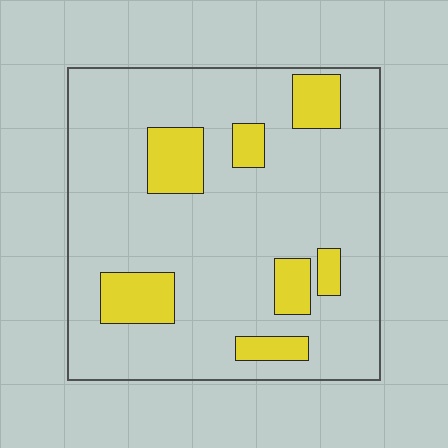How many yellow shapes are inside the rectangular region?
7.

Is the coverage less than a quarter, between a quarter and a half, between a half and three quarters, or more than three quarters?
Less than a quarter.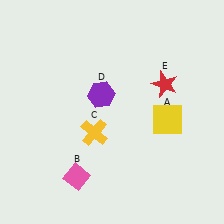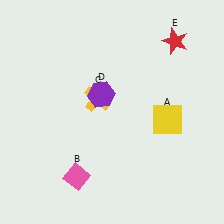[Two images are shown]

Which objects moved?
The objects that moved are: the yellow cross (C), the red star (E).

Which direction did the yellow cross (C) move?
The yellow cross (C) moved up.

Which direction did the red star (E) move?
The red star (E) moved up.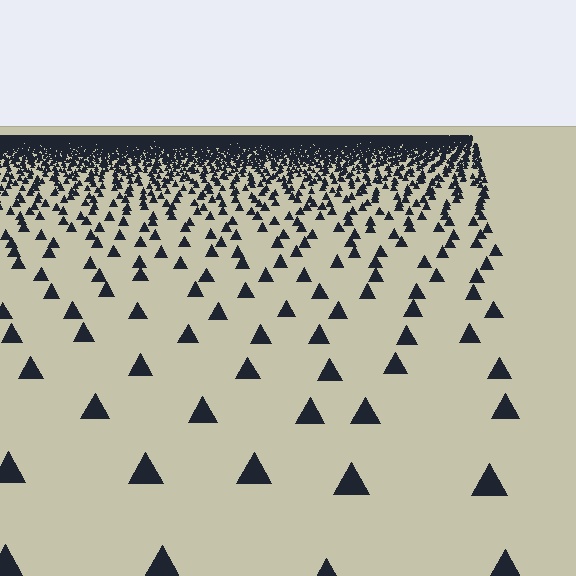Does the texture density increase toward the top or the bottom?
Density increases toward the top.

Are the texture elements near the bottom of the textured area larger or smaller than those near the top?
Larger. Near the bottom, elements are closer to the viewer and appear at a bigger on-screen size.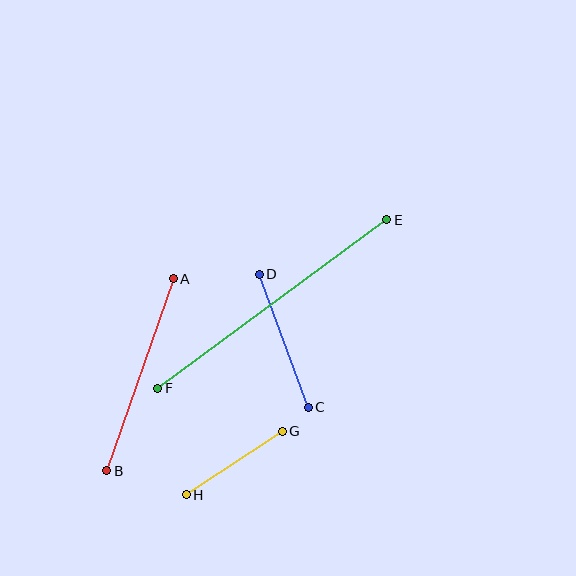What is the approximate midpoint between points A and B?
The midpoint is at approximately (140, 375) pixels.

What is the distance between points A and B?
The distance is approximately 203 pixels.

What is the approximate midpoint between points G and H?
The midpoint is at approximately (234, 463) pixels.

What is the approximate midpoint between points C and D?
The midpoint is at approximately (284, 341) pixels.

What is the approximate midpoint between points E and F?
The midpoint is at approximately (272, 304) pixels.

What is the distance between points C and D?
The distance is approximately 142 pixels.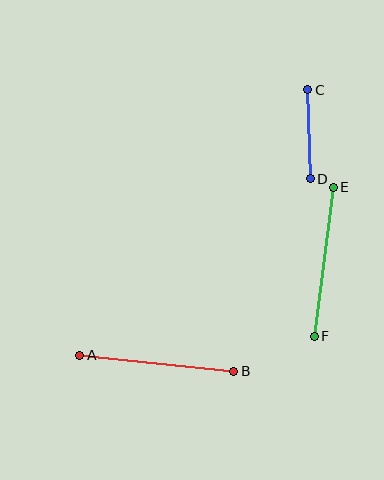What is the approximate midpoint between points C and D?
The midpoint is at approximately (309, 134) pixels.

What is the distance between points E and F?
The distance is approximately 150 pixels.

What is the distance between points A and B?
The distance is approximately 155 pixels.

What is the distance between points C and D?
The distance is approximately 89 pixels.